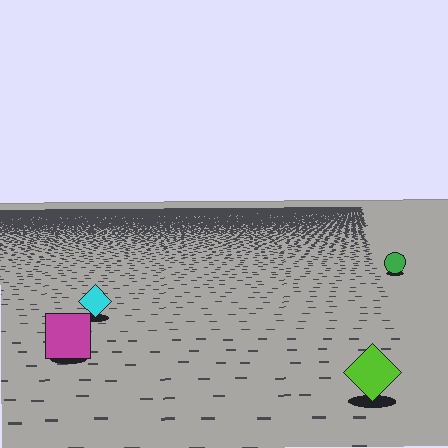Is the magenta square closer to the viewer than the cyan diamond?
Yes. The magenta square is closer — you can tell from the texture gradient: the ground texture is coarser near it.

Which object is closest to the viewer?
The lime diamond is closest. The texture marks near it are larger and more spread out.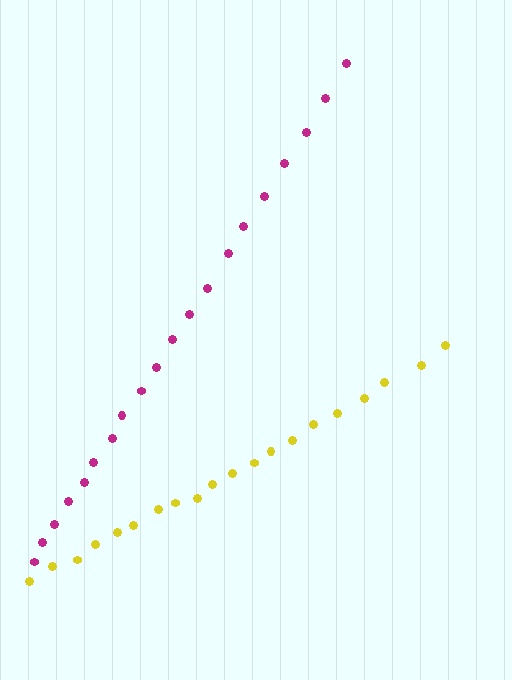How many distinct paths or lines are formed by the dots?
There are 2 distinct paths.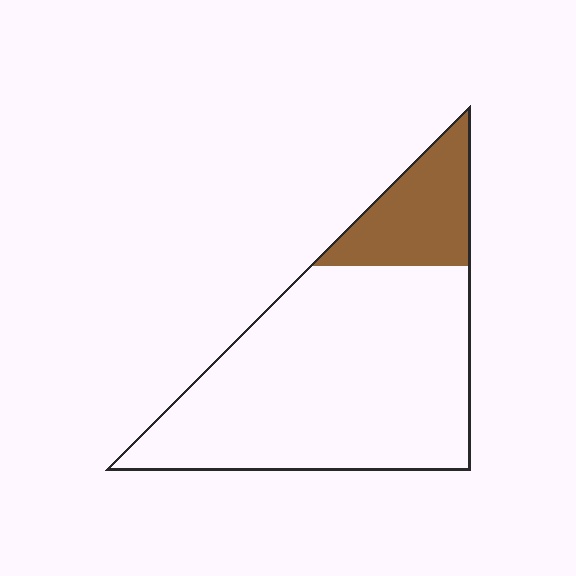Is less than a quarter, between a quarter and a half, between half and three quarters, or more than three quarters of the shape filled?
Less than a quarter.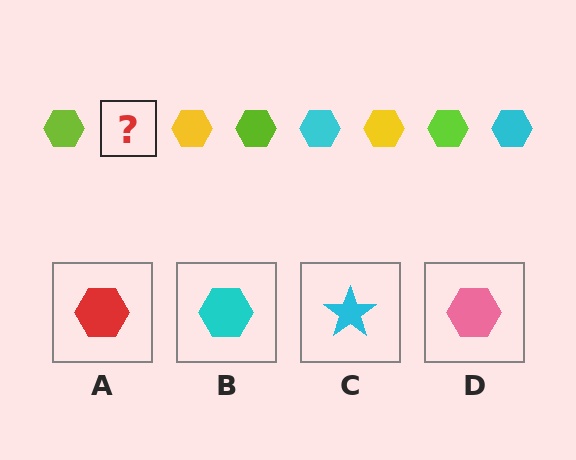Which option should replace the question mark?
Option B.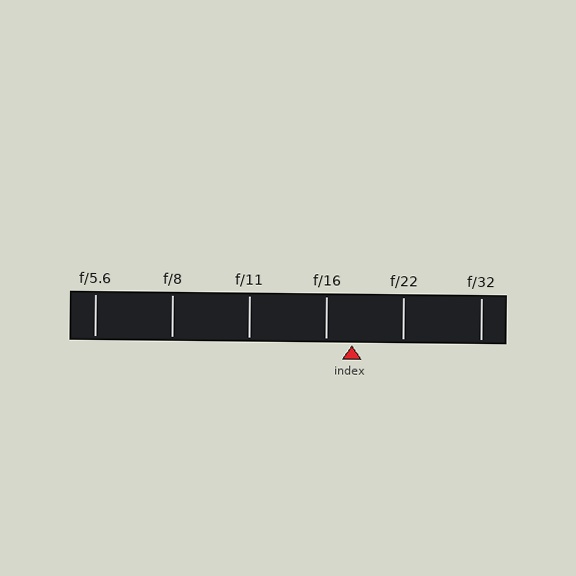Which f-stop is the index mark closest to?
The index mark is closest to f/16.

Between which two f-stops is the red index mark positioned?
The index mark is between f/16 and f/22.